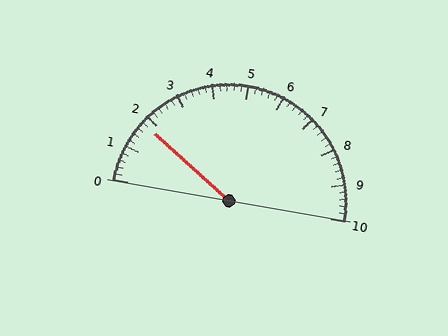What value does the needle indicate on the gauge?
The needle indicates approximately 1.8.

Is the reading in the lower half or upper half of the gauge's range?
The reading is in the lower half of the range (0 to 10).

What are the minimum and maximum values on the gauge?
The gauge ranges from 0 to 10.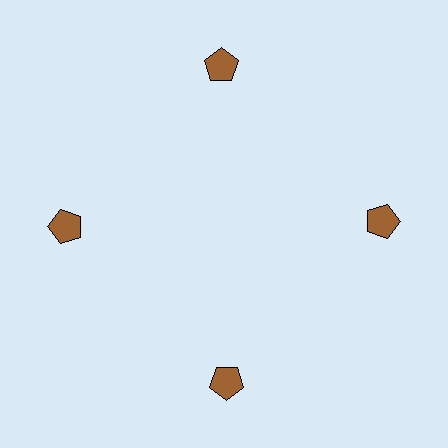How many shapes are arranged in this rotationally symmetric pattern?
There are 4 shapes, arranged in 4 groups of 1.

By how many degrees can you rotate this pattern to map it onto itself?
The pattern maps onto itself every 90 degrees of rotation.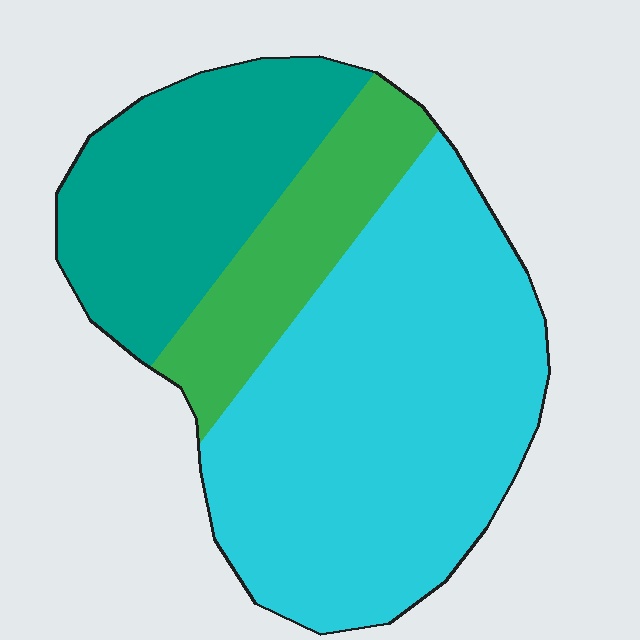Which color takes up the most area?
Cyan, at roughly 55%.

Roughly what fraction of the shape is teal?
Teal covers 27% of the shape.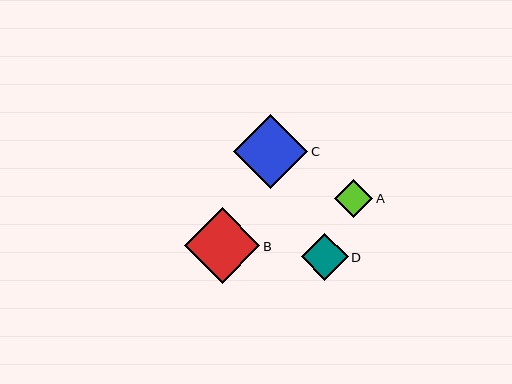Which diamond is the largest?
Diamond B is the largest with a size of approximately 76 pixels.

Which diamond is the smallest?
Diamond A is the smallest with a size of approximately 38 pixels.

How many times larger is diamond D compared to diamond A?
Diamond D is approximately 1.2 times the size of diamond A.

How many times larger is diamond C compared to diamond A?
Diamond C is approximately 2.0 times the size of diamond A.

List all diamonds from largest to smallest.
From largest to smallest: B, C, D, A.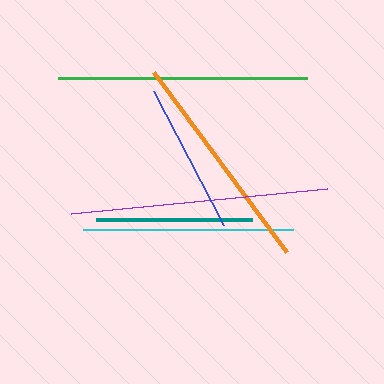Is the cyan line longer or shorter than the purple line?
The purple line is longer than the cyan line.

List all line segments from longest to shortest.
From longest to shortest: purple, green, orange, cyan, teal, blue.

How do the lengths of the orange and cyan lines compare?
The orange and cyan lines are approximately the same length.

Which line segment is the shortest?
The blue line is the shortest at approximately 152 pixels.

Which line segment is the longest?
The purple line is the longest at approximately 257 pixels.